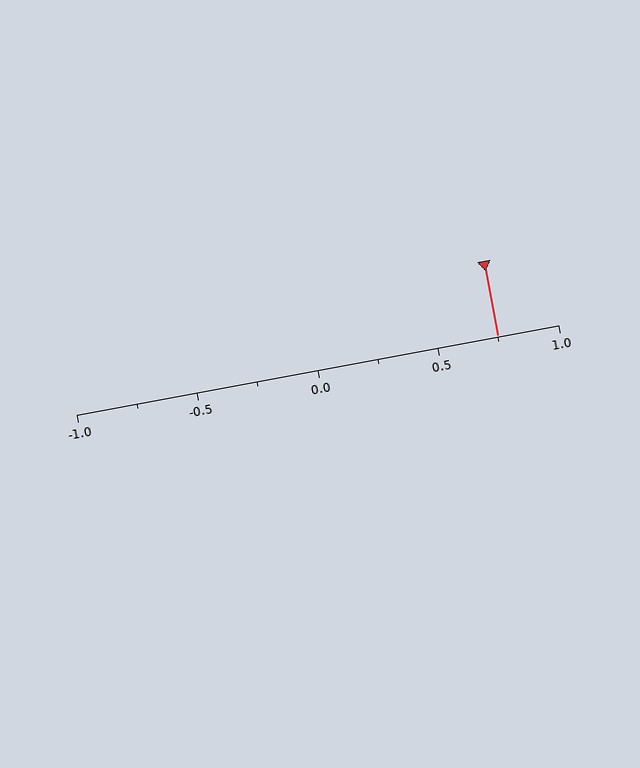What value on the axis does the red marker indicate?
The marker indicates approximately 0.75.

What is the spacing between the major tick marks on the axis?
The major ticks are spaced 0.5 apart.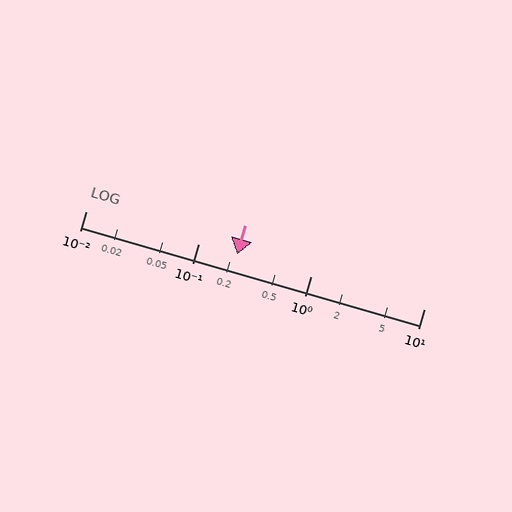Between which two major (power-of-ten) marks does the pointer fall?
The pointer is between 0.1 and 1.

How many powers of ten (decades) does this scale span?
The scale spans 3 decades, from 0.01 to 10.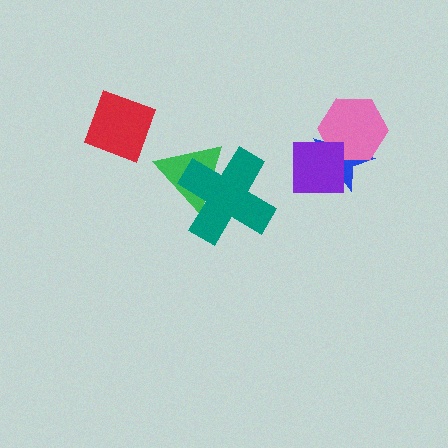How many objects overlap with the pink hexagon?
2 objects overlap with the pink hexagon.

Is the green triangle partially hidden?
Yes, it is partially covered by another shape.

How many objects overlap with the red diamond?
0 objects overlap with the red diamond.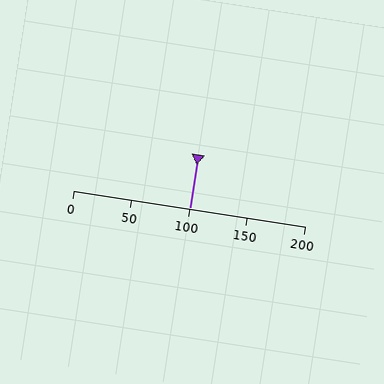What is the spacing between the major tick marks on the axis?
The major ticks are spaced 50 apart.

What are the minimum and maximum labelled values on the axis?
The axis runs from 0 to 200.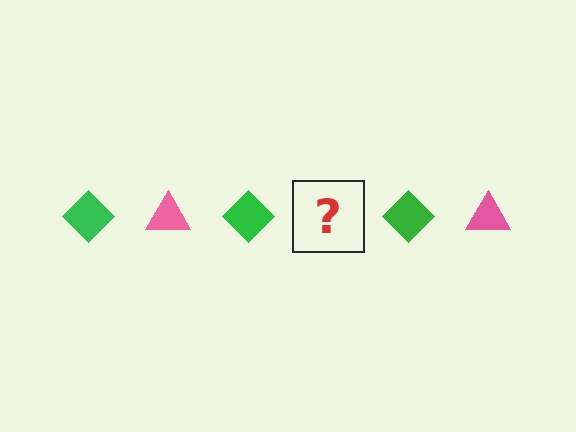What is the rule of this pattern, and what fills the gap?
The rule is that the pattern alternates between green diamond and pink triangle. The gap should be filled with a pink triangle.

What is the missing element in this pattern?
The missing element is a pink triangle.